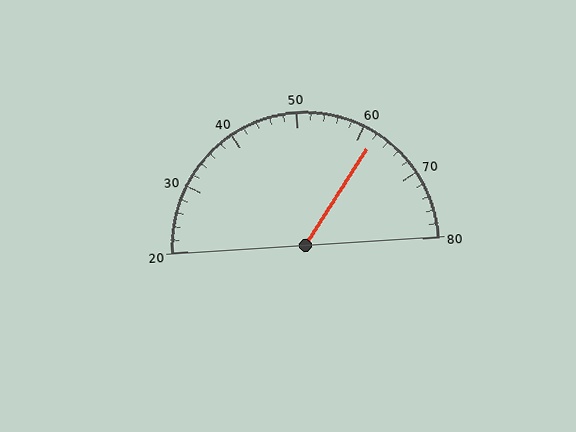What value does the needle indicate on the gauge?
The needle indicates approximately 62.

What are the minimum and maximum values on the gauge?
The gauge ranges from 20 to 80.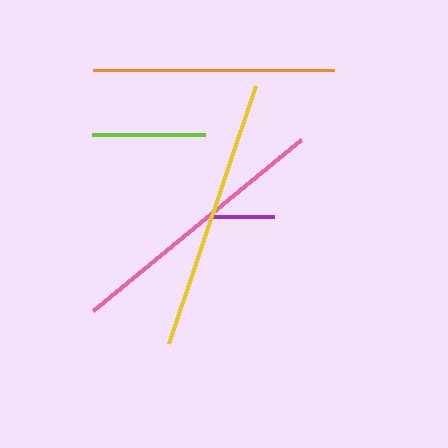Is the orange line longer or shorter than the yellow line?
The yellow line is longer than the orange line.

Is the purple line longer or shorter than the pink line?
The pink line is longer than the purple line.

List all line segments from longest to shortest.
From longest to shortest: yellow, pink, orange, lime, purple.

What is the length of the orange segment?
The orange segment is approximately 241 pixels long.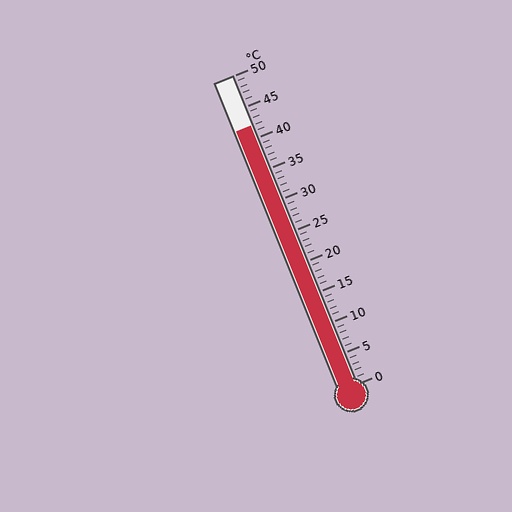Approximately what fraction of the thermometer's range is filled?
The thermometer is filled to approximately 85% of its range.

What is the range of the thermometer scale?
The thermometer scale ranges from 0°C to 50°C.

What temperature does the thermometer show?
The thermometer shows approximately 42°C.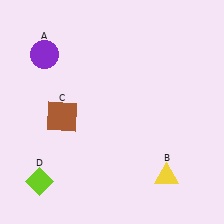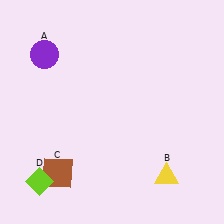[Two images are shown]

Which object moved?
The brown square (C) moved down.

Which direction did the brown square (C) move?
The brown square (C) moved down.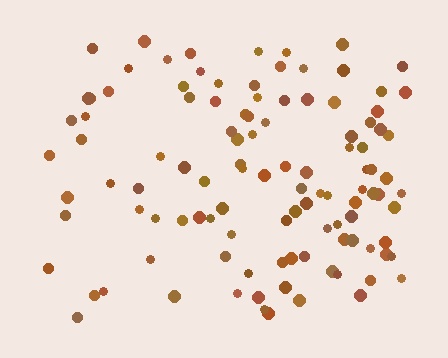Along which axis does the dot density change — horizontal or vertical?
Horizontal.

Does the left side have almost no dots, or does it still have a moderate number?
Still a moderate number, just noticeably fewer than the right.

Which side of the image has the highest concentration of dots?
The right.